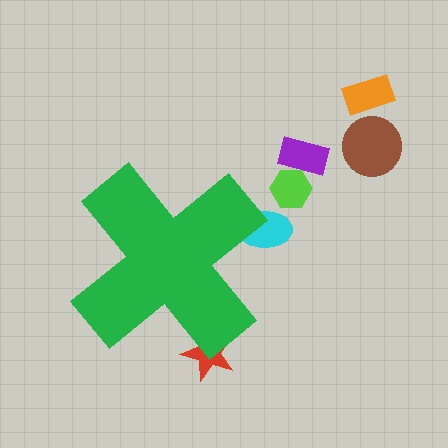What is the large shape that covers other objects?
A green cross.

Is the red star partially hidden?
Yes, the red star is partially hidden behind the green cross.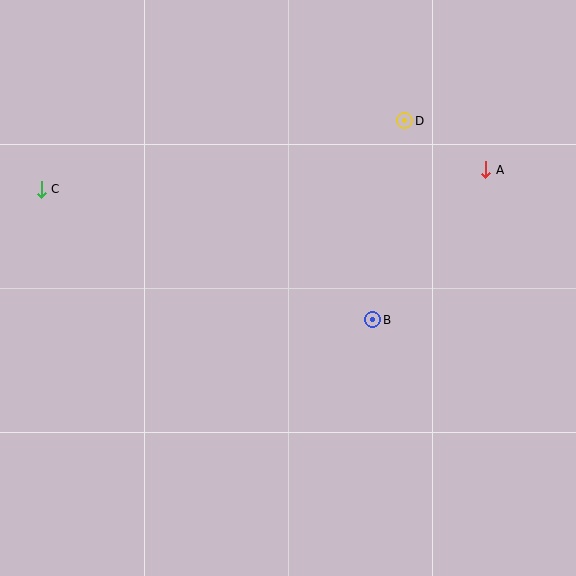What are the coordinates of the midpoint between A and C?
The midpoint between A and C is at (264, 179).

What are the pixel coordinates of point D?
Point D is at (405, 121).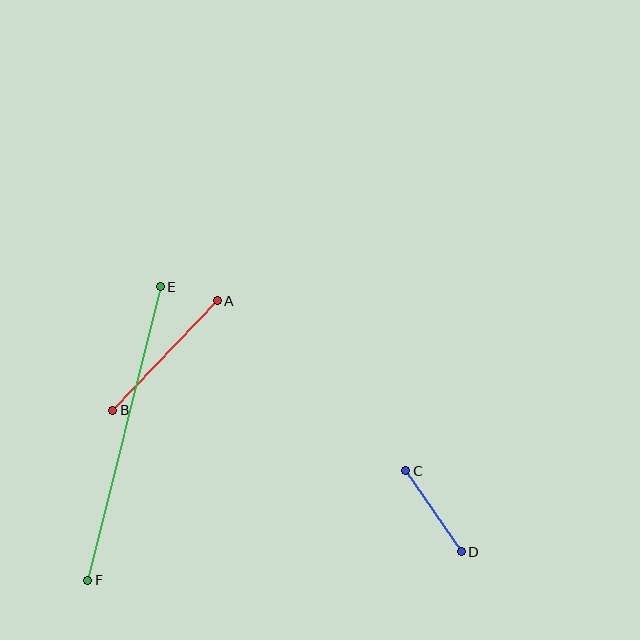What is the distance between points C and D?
The distance is approximately 98 pixels.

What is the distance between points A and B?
The distance is approximately 151 pixels.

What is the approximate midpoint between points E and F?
The midpoint is at approximately (124, 433) pixels.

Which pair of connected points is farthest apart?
Points E and F are farthest apart.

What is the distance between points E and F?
The distance is approximately 302 pixels.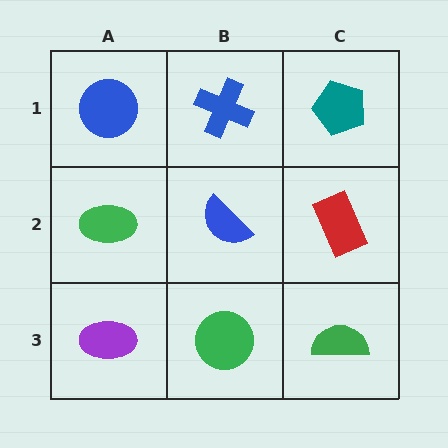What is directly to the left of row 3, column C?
A green circle.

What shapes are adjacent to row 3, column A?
A green ellipse (row 2, column A), a green circle (row 3, column B).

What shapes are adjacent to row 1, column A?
A green ellipse (row 2, column A), a blue cross (row 1, column B).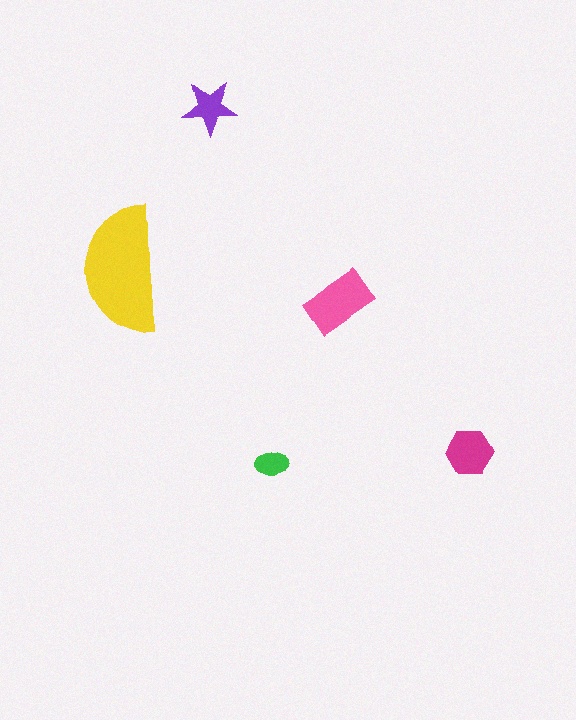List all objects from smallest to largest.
The green ellipse, the purple star, the magenta hexagon, the pink rectangle, the yellow semicircle.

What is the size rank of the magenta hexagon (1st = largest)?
3rd.